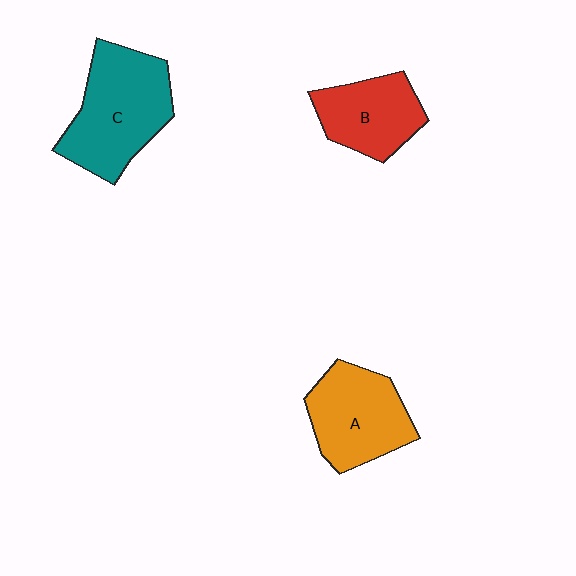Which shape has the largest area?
Shape C (teal).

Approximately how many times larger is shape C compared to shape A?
Approximately 1.2 times.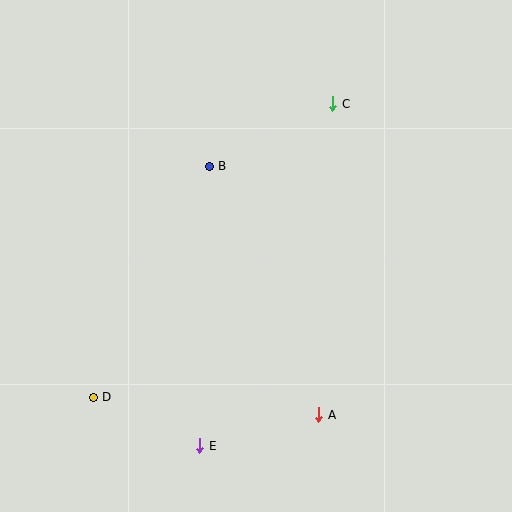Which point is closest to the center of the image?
Point B at (209, 166) is closest to the center.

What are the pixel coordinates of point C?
Point C is at (333, 104).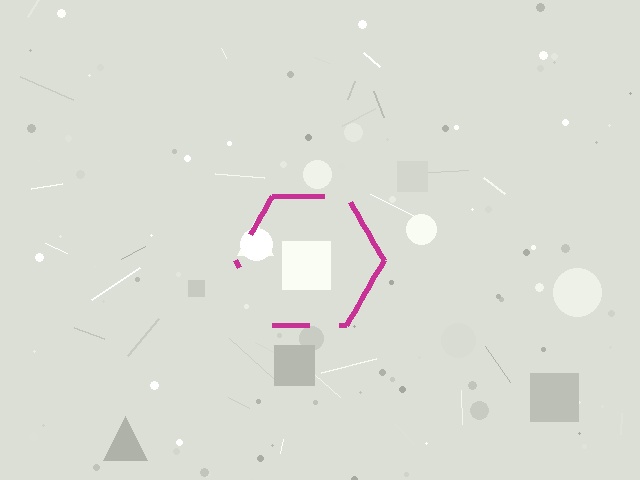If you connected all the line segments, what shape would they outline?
They would outline a hexagon.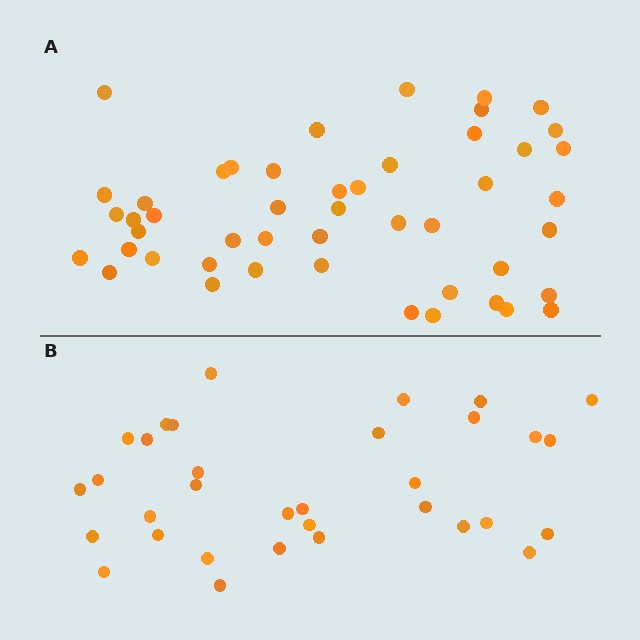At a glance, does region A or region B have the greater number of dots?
Region A (the top region) has more dots.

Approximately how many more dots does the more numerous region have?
Region A has approximately 15 more dots than region B.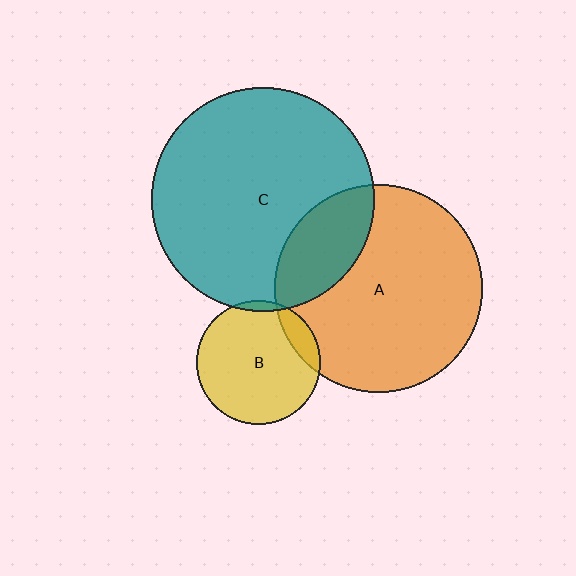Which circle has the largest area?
Circle C (teal).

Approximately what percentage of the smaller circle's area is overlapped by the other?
Approximately 5%.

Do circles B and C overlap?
Yes.